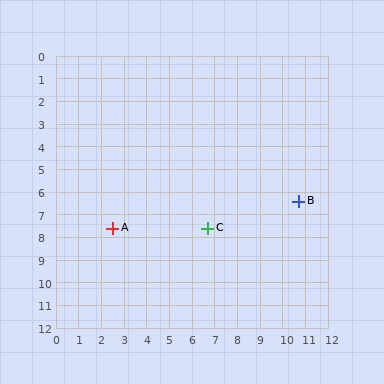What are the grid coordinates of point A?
Point A is at approximately (2.5, 7.6).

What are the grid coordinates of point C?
Point C is at approximately (6.7, 7.6).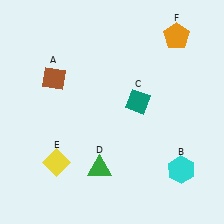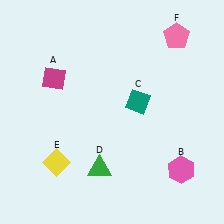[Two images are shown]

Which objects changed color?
A changed from brown to magenta. B changed from cyan to pink. F changed from orange to pink.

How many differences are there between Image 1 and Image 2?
There are 3 differences between the two images.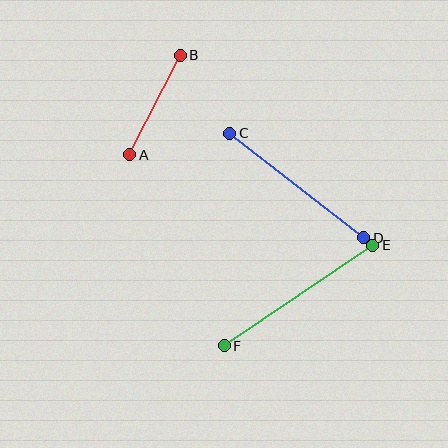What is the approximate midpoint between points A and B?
The midpoint is at approximately (155, 105) pixels.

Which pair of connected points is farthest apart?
Points E and F are farthest apart.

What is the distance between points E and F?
The distance is approximately 179 pixels.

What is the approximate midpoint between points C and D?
The midpoint is at approximately (297, 186) pixels.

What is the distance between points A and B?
The distance is approximately 111 pixels.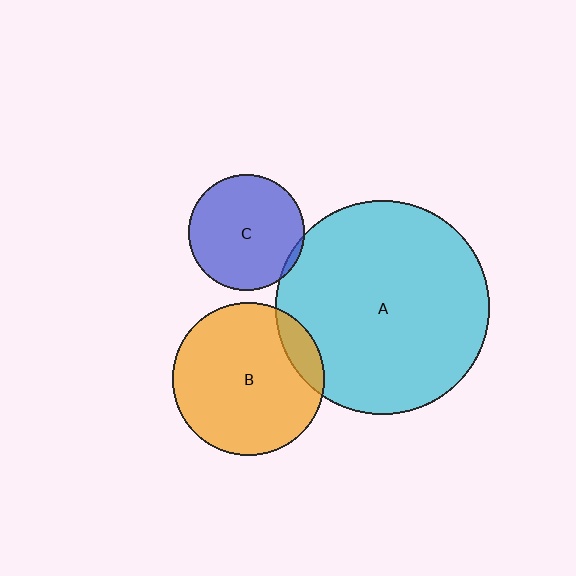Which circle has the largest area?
Circle A (cyan).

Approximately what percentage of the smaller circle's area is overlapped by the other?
Approximately 5%.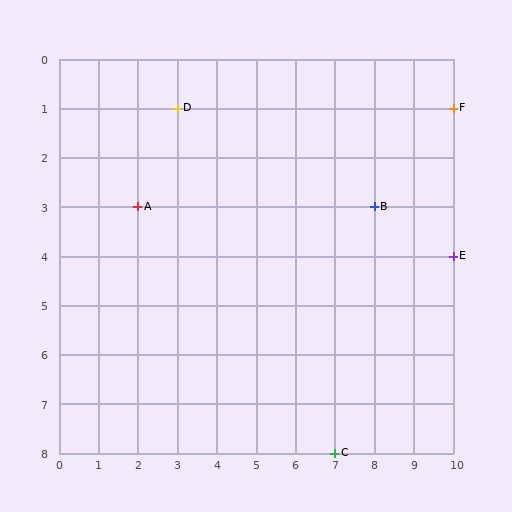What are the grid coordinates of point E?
Point E is at grid coordinates (10, 4).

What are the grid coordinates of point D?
Point D is at grid coordinates (3, 1).